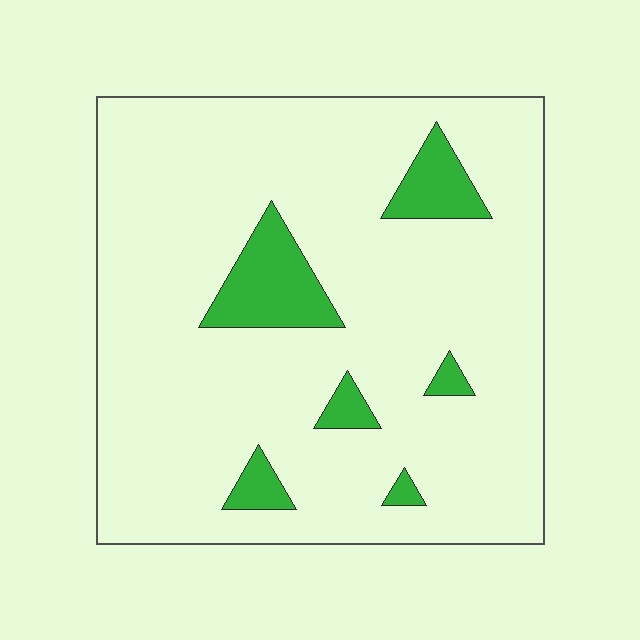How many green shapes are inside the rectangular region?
6.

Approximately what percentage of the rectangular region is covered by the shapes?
Approximately 10%.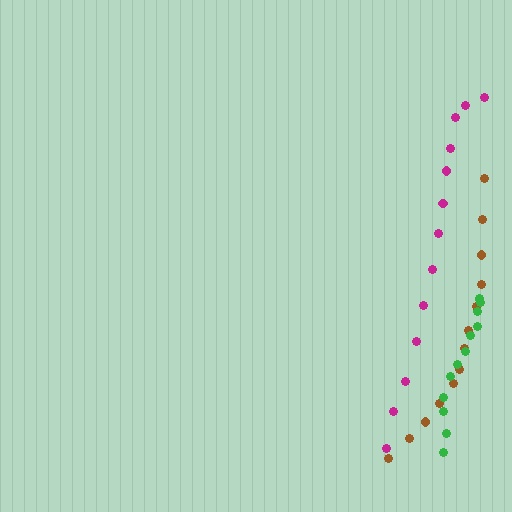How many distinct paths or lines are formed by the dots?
There are 3 distinct paths.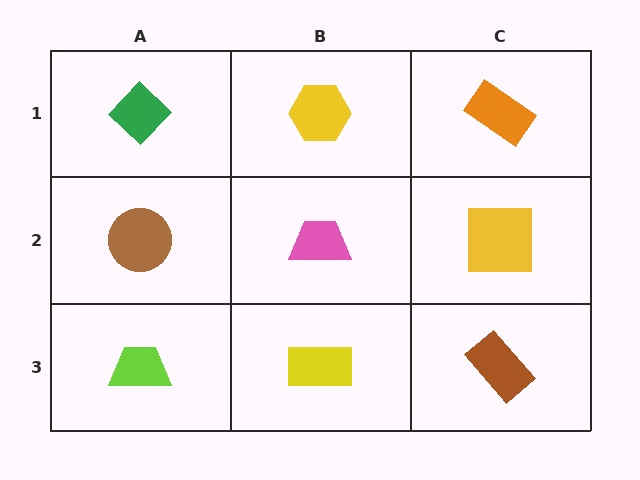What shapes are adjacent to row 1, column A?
A brown circle (row 2, column A), a yellow hexagon (row 1, column B).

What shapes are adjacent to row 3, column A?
A brown circle (row 2, column A), a yellow rectangle (row 3, column B).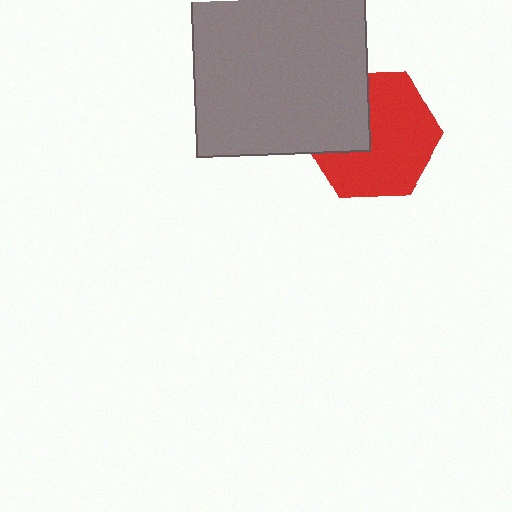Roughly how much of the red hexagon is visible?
Most of it is visible (roughly 68%).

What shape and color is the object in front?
The object in front is a gray square.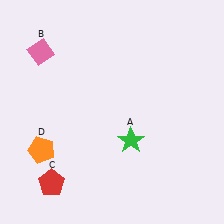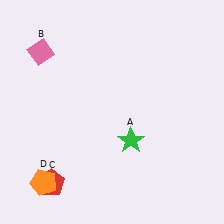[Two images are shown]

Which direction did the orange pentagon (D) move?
The orange pentagon (D) moved down.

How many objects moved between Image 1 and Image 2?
1 object moved between the two images.